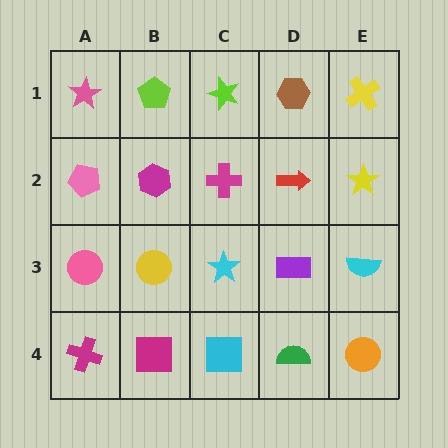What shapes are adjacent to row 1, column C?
A magenta cross (row 2, column C), a lime pentagon (row 1, column B), a brown hexagon (row 1, column D).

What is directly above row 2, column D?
A brown hexagon.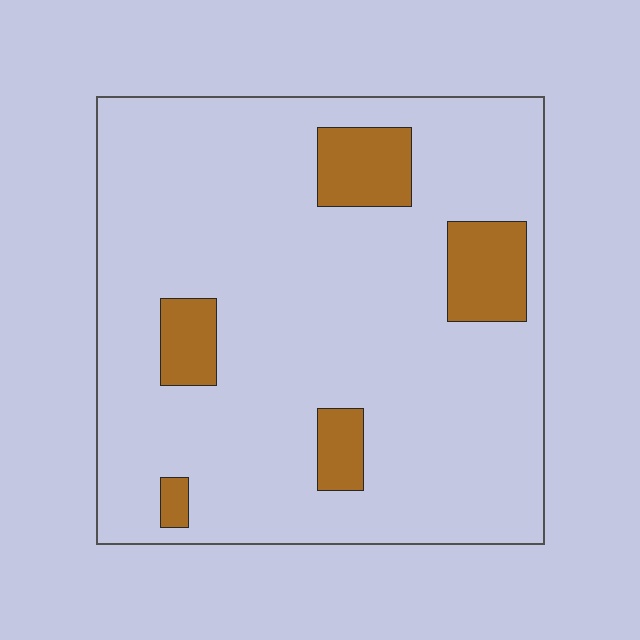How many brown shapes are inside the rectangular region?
5.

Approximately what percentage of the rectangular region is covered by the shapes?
Approximately 15%.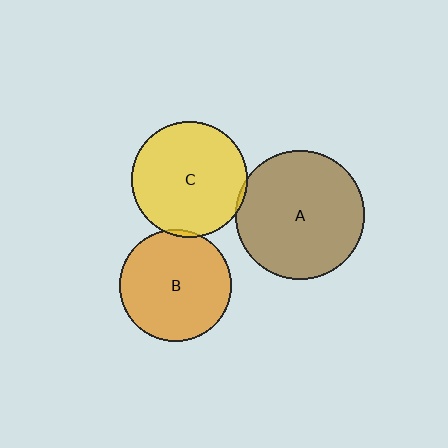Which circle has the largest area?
Circle A (brown).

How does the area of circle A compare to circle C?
Approximately 1.2 times.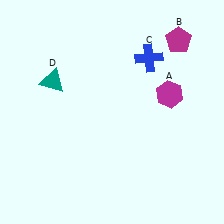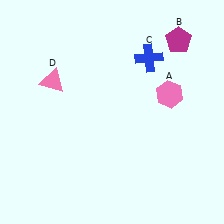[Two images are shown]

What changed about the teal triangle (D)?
In Image 1, D is teal. In Image 2, it changed to pink.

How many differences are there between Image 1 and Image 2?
There are 2 differences between the two images.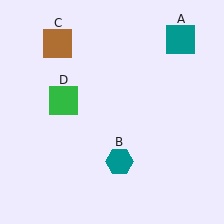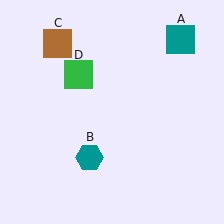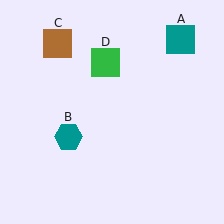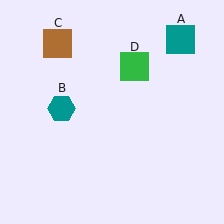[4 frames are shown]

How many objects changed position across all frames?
2 objects changed position: teal hexagon (object B), green square (object D).